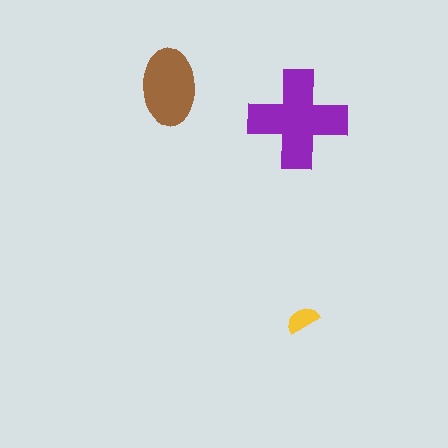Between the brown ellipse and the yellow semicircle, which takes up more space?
The brown ellipse.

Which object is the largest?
The purple cross.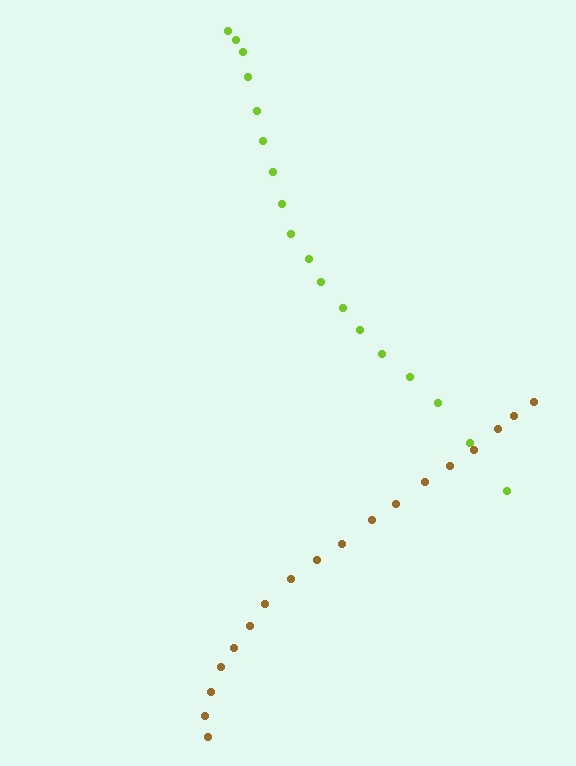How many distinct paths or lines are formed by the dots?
There are 2 distinct paths.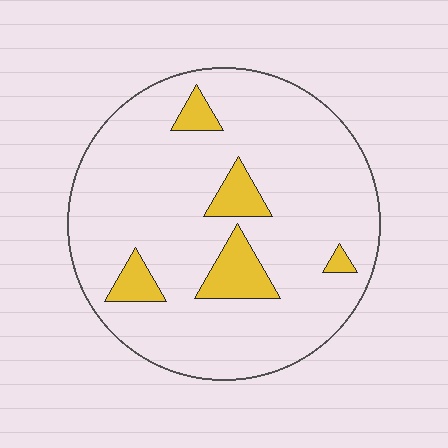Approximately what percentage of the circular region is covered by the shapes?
Approximately 10%.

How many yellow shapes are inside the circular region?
5.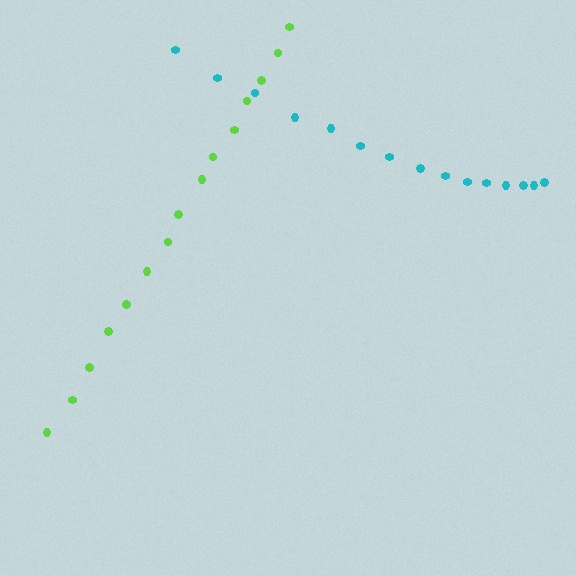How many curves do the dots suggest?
There are 2 distinct paths.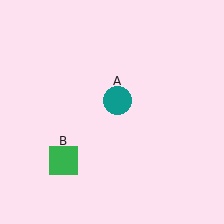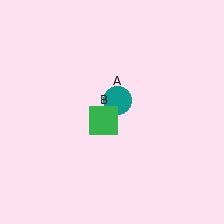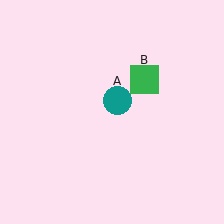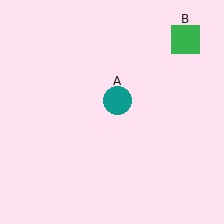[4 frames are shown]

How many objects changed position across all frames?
1 object changed position: green square (object B).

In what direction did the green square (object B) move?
The green square (object B) moved up and to the right.